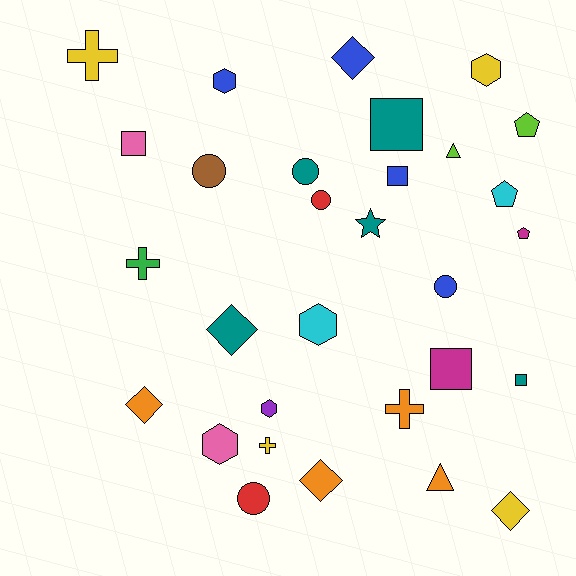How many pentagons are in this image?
There are 3 pentagons.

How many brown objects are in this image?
There is 1 brown object.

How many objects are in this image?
There are 30 objects.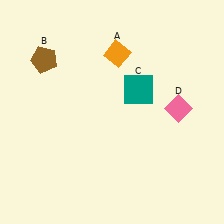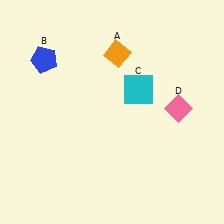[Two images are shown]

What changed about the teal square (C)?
In Image 1, C is teal. In Image 2, it changed to cyan.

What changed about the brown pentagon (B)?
In Image 1, B is brown. In Image 2, it changed to blue.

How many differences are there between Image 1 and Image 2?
There are 2 differences between the two images.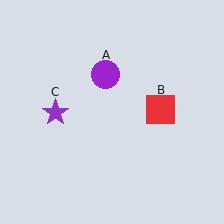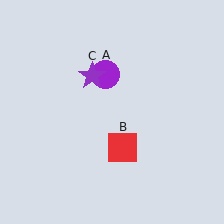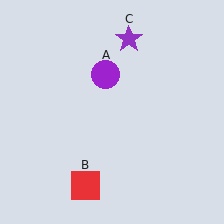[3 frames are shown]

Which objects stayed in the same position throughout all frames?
Purple circle (object A) remained stationary.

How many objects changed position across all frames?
2 objects changed position: red square (object B), purple star (object C).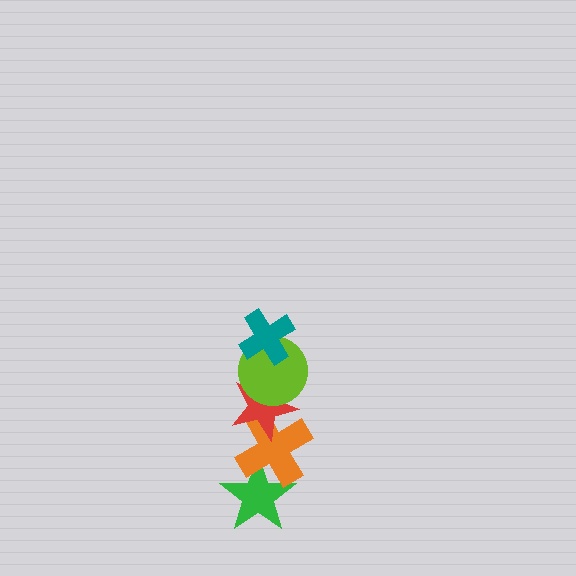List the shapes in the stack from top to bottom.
From top to bottom: the teal cross, the lime circle, the red star, the orange cross, the green star.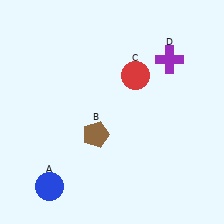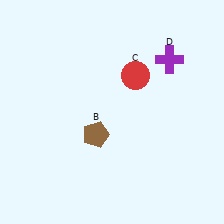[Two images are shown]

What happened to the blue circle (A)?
The blue circle (A) was removed in Image 2. It was in the bottom-left area of Image 1.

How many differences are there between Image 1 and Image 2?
There is 1 difference between the two images.